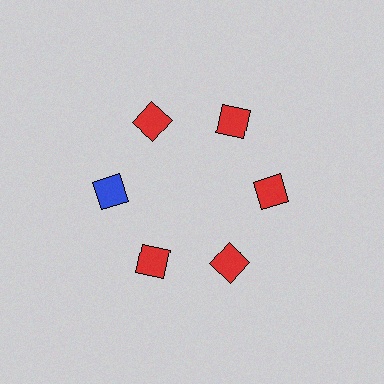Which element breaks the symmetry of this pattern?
The blue diamond at roughly the 9 o'clock position breaks the symmetry. All other shapes are red diamonds.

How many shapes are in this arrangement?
There are 6 shapes arranged in a ring pattern.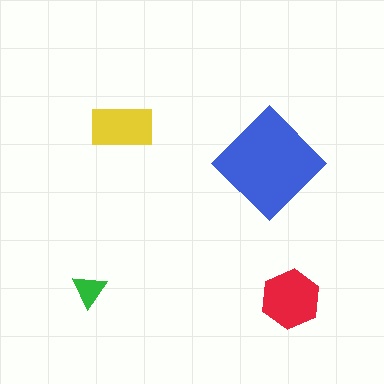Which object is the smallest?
The green triangle.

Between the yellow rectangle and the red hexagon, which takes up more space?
The red hexagon.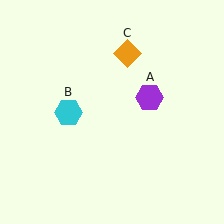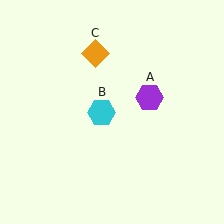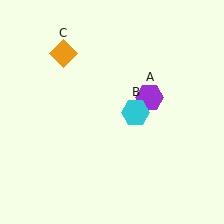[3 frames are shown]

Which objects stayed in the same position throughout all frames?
Purple hexagon (object A) remained stationary.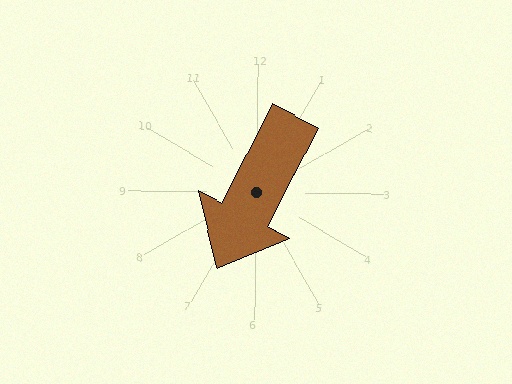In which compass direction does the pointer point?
Southwest.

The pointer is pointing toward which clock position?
Roughly 7 o'clock.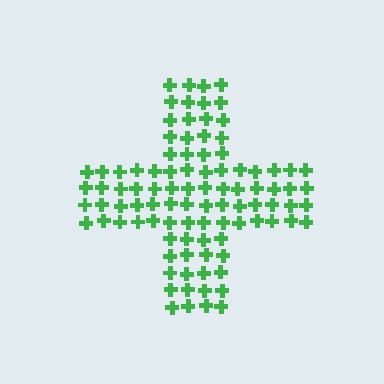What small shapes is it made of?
It is made of small crosses.